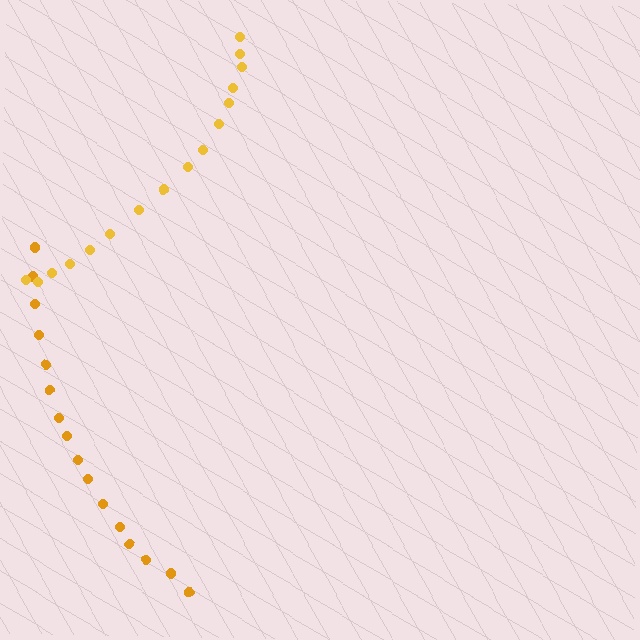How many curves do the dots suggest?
There are 2 distinct paths.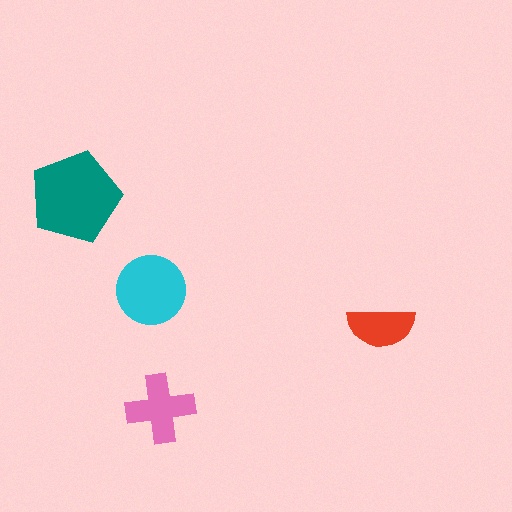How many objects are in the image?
There are 4 objects in the image.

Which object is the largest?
The teal pentagon.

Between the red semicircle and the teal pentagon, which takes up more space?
The teal pentagon.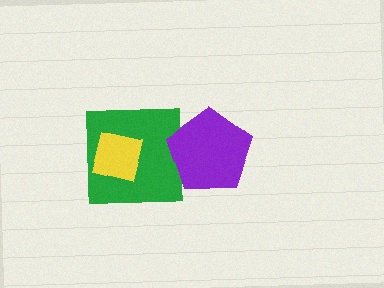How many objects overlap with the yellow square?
1 object overlaps with the yellow square.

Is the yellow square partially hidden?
No, no other shape covers it.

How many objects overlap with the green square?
2 objects overlap with the green square.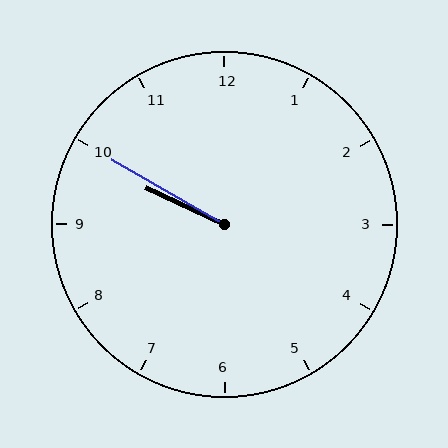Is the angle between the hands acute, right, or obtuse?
It is acute.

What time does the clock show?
9:50.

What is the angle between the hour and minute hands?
Approximately 5 degrees.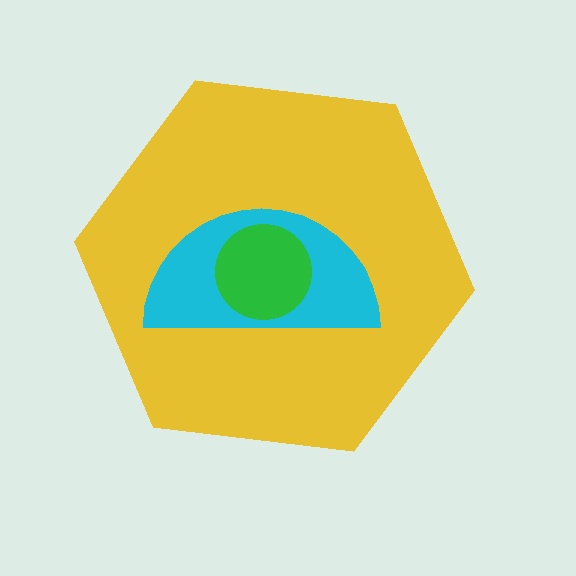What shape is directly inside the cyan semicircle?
The green circle.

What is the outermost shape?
The yellow hexagon.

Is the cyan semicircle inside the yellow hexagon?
Yes.